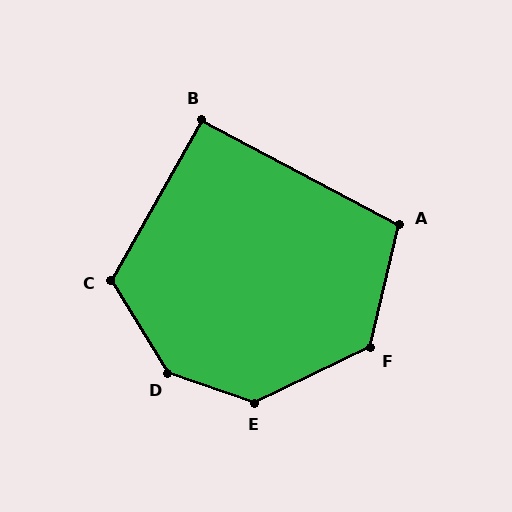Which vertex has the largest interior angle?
D, at approximately 140 degrees.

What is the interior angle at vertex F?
Approximately 128 degrees (obtuse).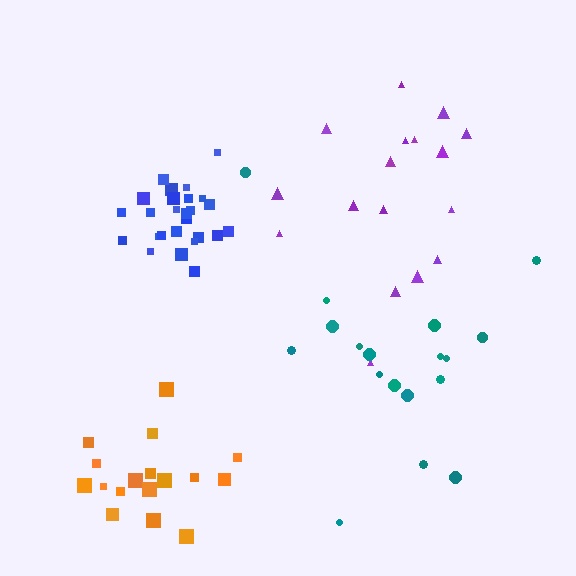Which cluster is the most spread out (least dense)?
Teal.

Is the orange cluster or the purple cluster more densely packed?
Orange.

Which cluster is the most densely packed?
Blue.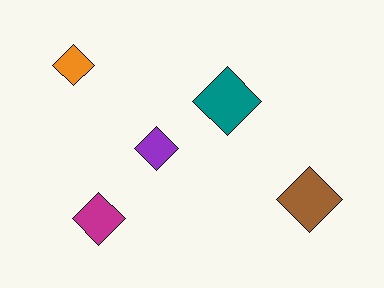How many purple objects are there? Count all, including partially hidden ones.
There is 1 purple object.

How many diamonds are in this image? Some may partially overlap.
There are 5 diamonds.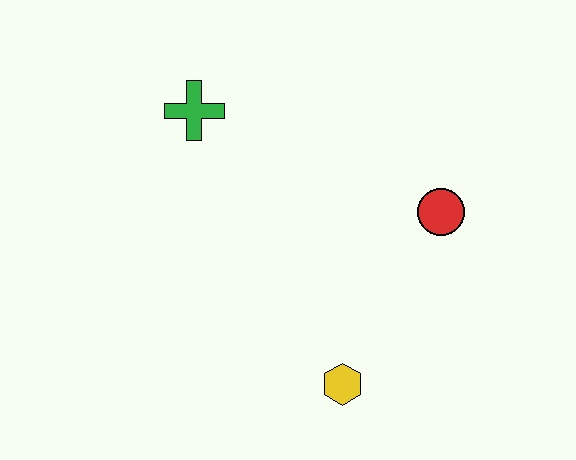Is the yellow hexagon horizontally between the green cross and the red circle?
Yes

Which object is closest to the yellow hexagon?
The red circle is closest to the yellow hexagon.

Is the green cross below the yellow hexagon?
No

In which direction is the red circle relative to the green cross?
The red circle is to the right of the green cross.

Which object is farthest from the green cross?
The yellow hexagon is farthest from the green cross.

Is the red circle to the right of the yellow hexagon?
Yes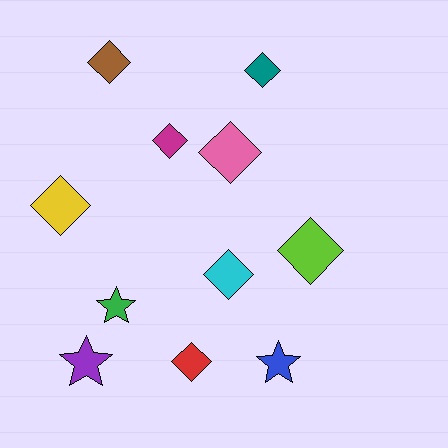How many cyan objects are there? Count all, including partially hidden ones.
There is 1 cyan object.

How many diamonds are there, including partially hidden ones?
There are 8 diamonds.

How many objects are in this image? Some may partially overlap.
There are 11 objects.